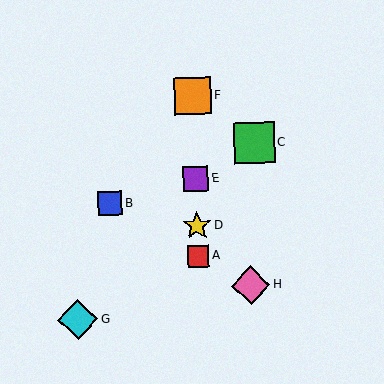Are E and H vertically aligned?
No, E is at x≈196 and H is at x≈251.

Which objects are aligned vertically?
Objects A, D, E, F are aligned vertically.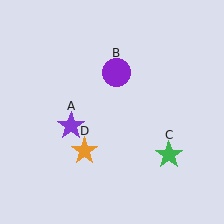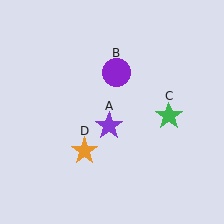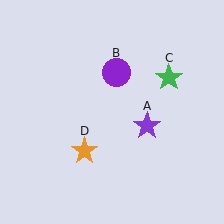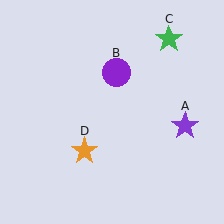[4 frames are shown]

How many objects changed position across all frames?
2 objects changed position: purple star (object A), green star (object C).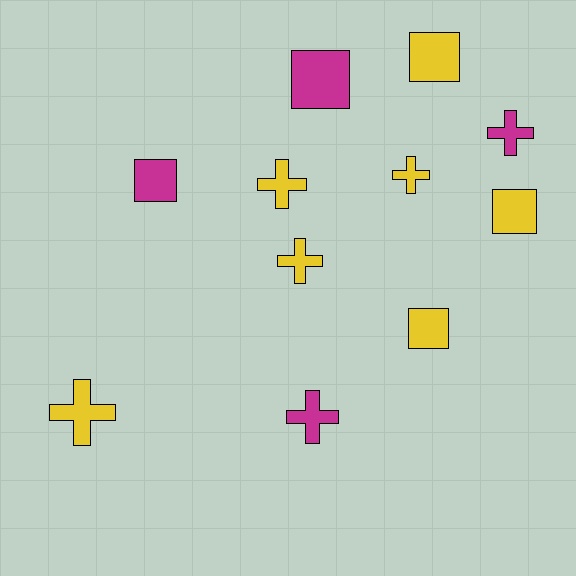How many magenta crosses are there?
There are 2 magenta crosses.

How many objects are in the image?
There are 11 objects.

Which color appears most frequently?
Yellow, with 7 objects.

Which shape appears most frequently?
Cross, with 6 objects.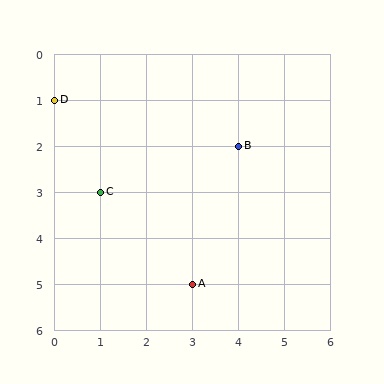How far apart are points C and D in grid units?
Points C and D are 1 column and 2 rows apart (about 2.2 grid units diagonally).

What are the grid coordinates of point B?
Point B is at grid coordinates (4, 2).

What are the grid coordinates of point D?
Point D is at grid coordinates (0, 1).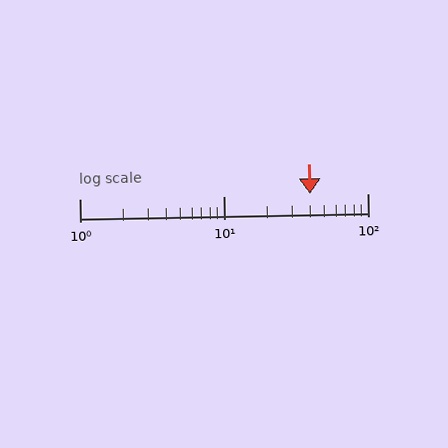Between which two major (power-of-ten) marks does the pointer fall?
The pointer is between 10 and 100.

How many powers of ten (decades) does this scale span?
The scale spans 2 decades, from 1 to 100.